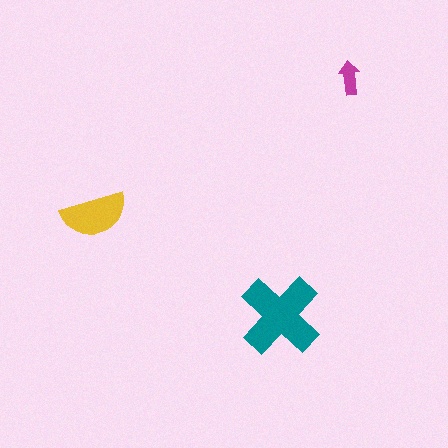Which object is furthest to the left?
The yellow semicircle is leftmost.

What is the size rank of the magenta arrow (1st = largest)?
3rd.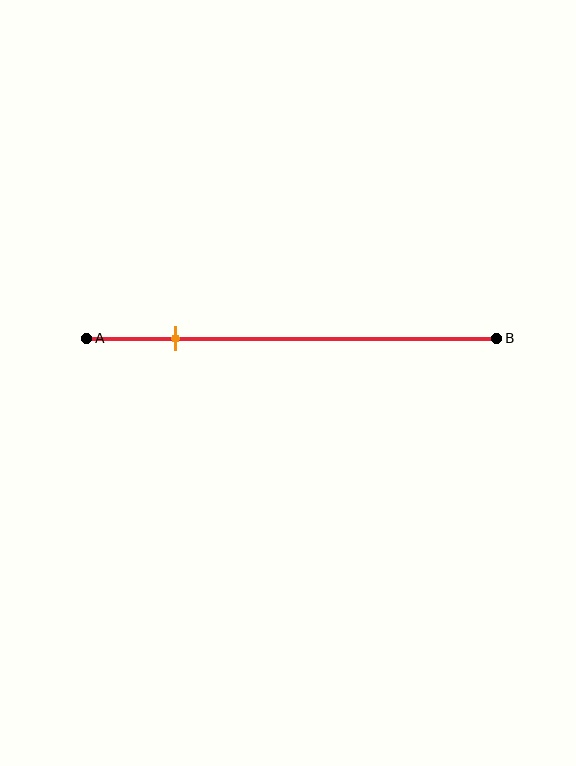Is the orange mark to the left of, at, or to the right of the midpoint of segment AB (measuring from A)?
The orange mark is to the left of the midpoint of segment AB.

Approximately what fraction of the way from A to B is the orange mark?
The orange mark is approximately 20% of the way from A to B.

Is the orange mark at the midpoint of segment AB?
No, the mark is at about 20% from A, not at the 50% midpoint.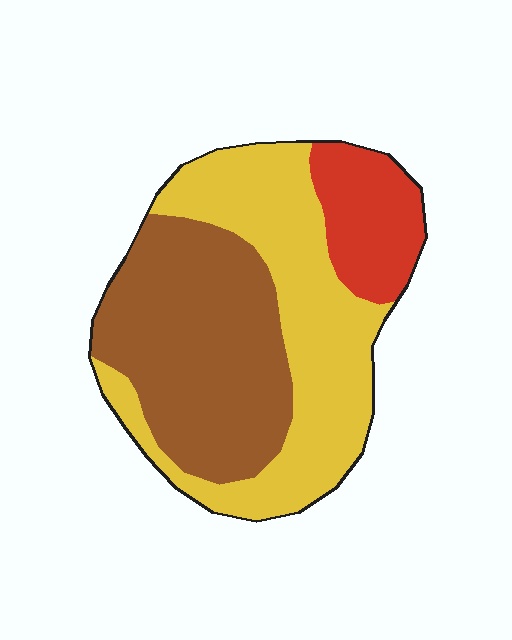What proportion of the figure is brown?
Brown takes up about two fifths (2/5) of the figure.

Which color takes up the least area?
Red, at roughly 15%.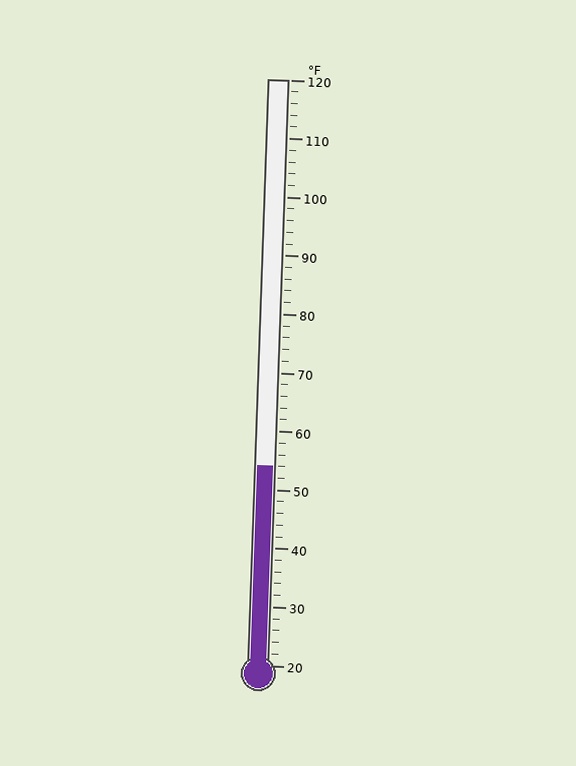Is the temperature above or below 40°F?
The temperature is above 40°F.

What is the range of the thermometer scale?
The thermometer scale ranges from 20°F to 120°F.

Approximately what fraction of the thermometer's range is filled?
The thermometer is filled to approximately 35% of its range.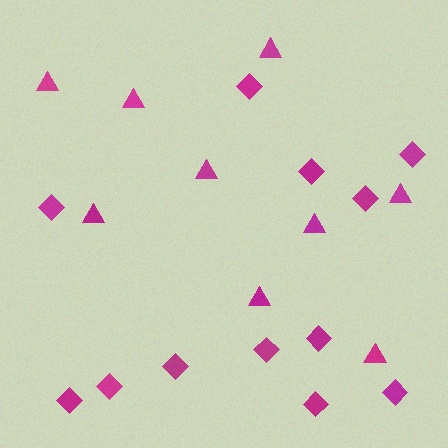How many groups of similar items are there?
There are 2 groups: one group of triangles (9) and one group of diamonds (12).